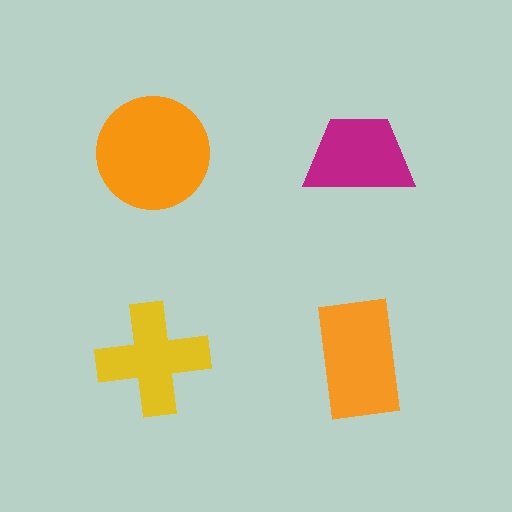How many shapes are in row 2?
2 shapes.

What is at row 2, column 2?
An orange rectangle.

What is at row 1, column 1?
An orange circle.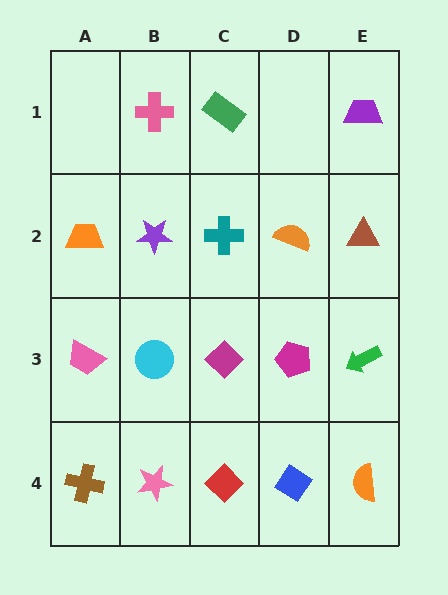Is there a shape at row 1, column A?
No, that cell is empty.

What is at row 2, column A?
An orange trapezoid.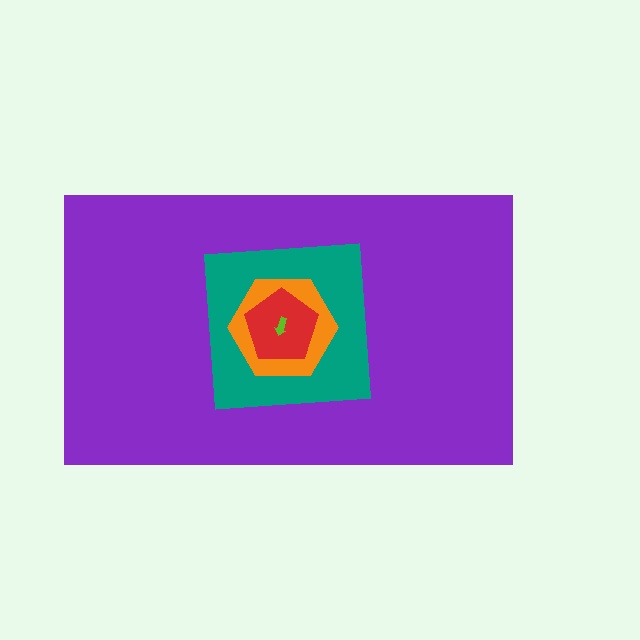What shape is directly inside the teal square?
The orange hexagon.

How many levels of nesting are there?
5.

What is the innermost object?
The lime arrow.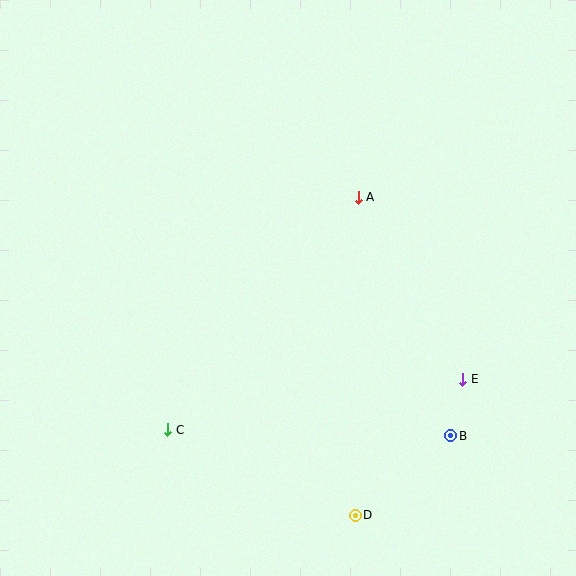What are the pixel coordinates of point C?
Point C is at (168, 430).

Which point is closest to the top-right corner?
Point A is closest to the top-right corner.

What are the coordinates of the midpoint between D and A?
The midpoint between D and A is at (357, 356).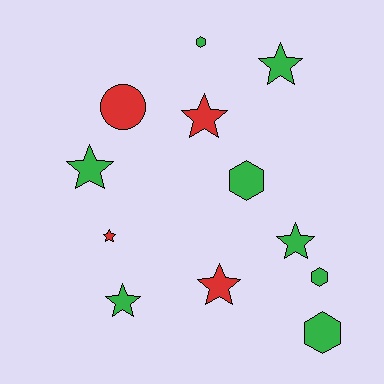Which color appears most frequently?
Green, with 8 objects.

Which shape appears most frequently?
Star, with 7 objects.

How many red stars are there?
There are 3 red stars.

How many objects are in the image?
There are 12 objects.